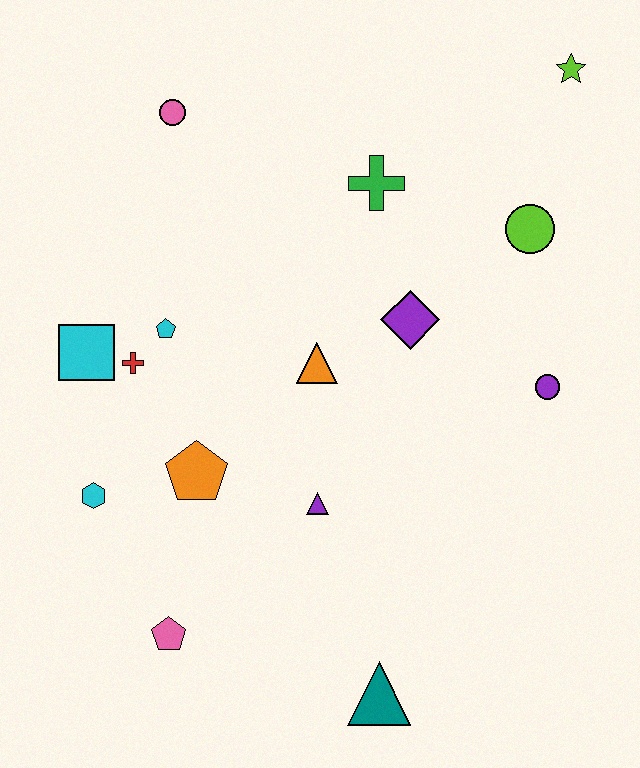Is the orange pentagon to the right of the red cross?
Yes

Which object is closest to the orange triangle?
The purple diamond is closest to the orange triangle.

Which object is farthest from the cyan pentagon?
The lime star is farthest from the cyan pentagon.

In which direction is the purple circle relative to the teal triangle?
The purple circle is above the teal triangle.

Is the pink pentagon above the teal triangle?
Yes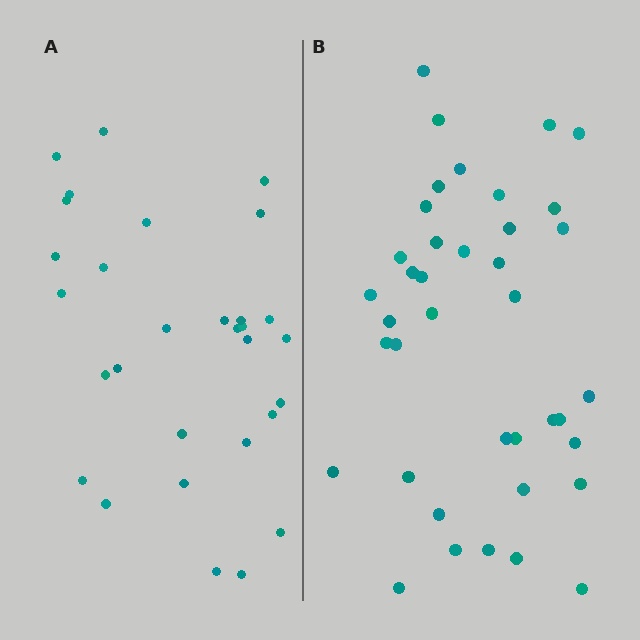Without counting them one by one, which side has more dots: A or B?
Region B (the right region) has more dots.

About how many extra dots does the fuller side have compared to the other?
Region B has roughly 8 or so more dots than region A.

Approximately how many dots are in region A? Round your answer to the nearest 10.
About 30 dots.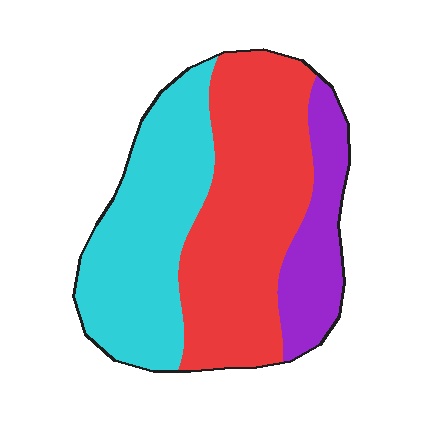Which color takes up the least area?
Purple, at roughly 15%.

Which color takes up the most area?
Red, at roughly 45%.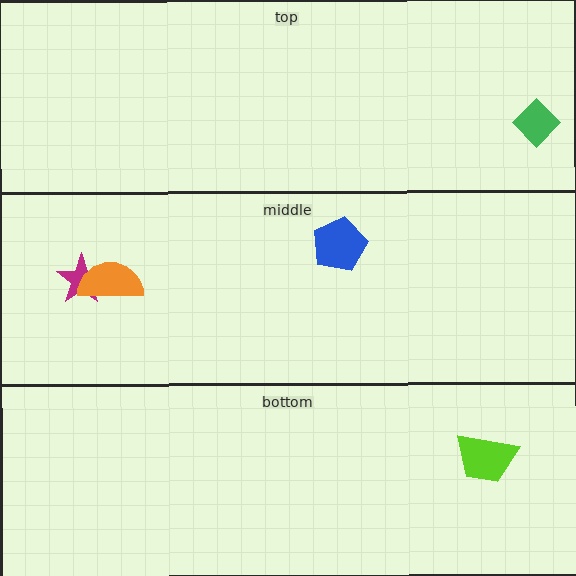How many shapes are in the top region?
1.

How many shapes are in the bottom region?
1.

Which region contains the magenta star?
The middle region.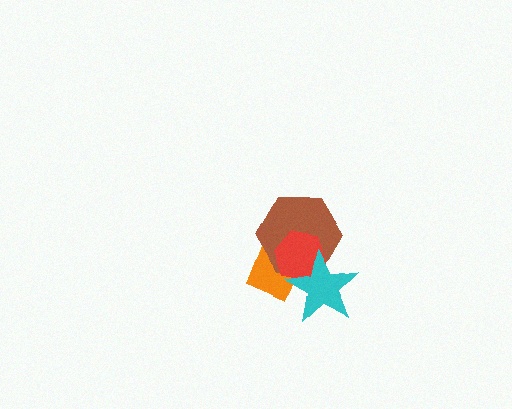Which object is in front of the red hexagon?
The cyan star is in front of the red hexagon.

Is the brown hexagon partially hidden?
Yes, it is partially covered by another shape.